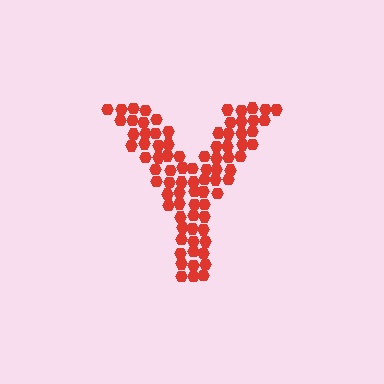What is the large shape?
The large shape is the letter Y.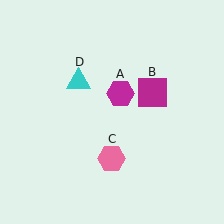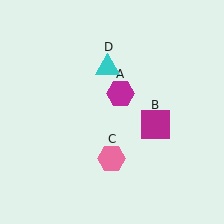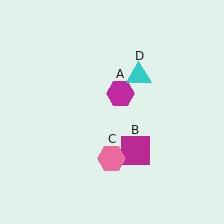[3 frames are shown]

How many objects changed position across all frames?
2 objects changed position: magenta square (object B), cyan triangle (object D).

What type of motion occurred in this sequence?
The magenta square (object B), cyan triangle (object D) rotated clockwise around the center of the scene.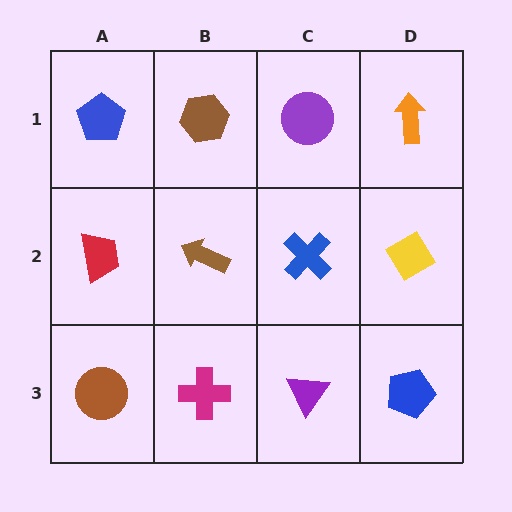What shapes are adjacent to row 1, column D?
A yellow diamond (row 2, column D), a purple circle (row 1, column C).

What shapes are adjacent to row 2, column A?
A blue pentagon (row 1, column A), a brown circle (row 3, column A), a brown arrow (row 2, column B).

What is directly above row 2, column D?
An orange arrow.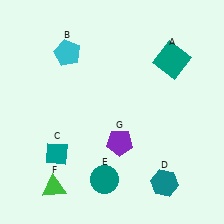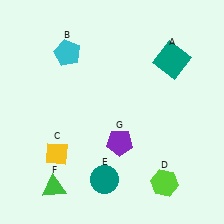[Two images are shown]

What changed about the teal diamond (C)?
In Image 1, C is teal. In Image 2, it changed to yellow.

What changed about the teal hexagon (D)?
In Image 1, D is teal. In Image 2, it changed to lime.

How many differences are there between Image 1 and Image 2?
There are 2 differences between the two images.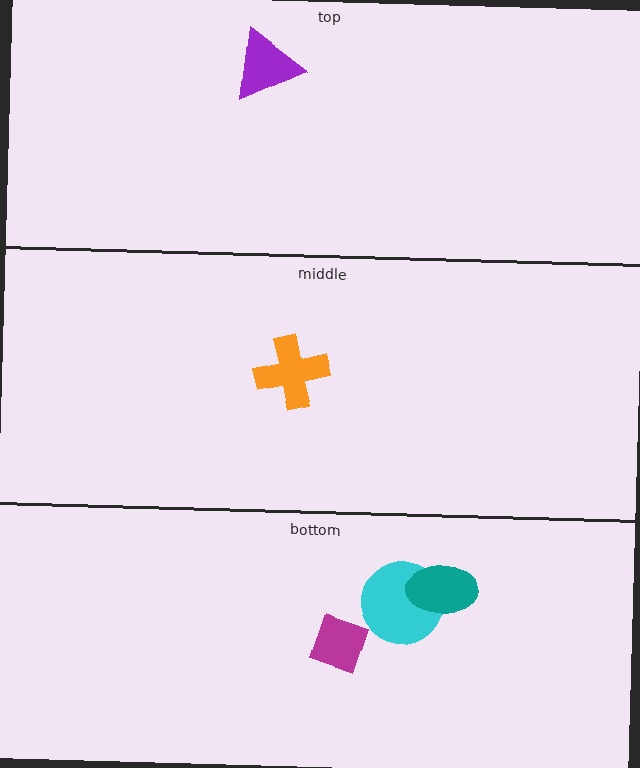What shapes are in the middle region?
The orange cross.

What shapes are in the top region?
The purple triangle.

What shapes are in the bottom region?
The cyan circle, the magenta diamond, the teal ellipse.